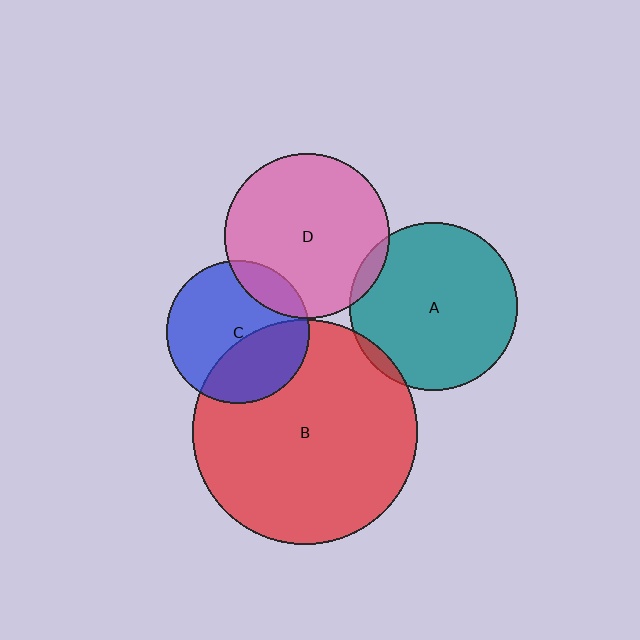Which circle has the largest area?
Circle B (red).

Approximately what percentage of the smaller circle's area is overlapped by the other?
Approximately 35%.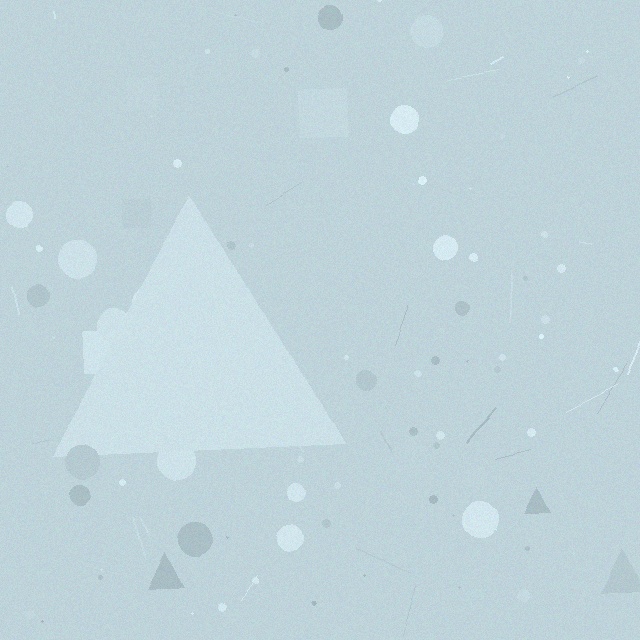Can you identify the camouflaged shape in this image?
The camouflaged shape is a triangle.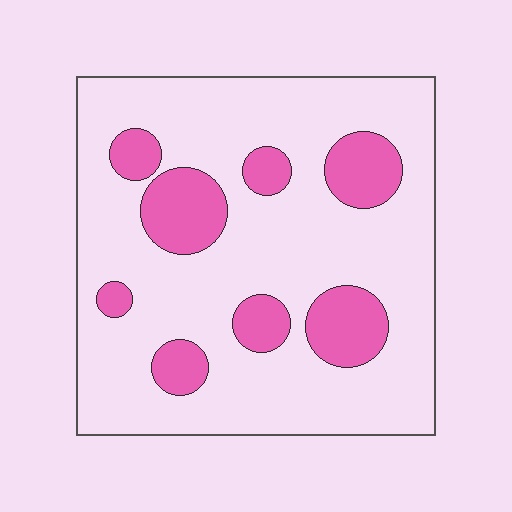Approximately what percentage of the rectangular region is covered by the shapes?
Approximately 20%.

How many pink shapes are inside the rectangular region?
8.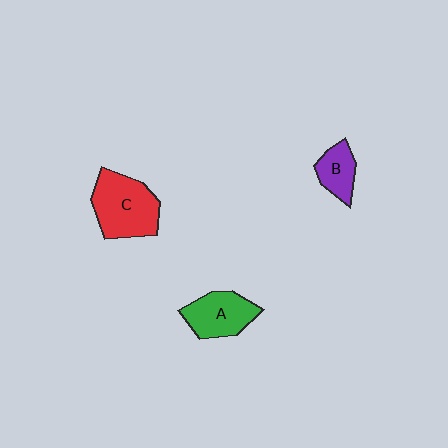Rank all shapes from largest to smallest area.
From largest to smallest: C (red), A (green), B (purple).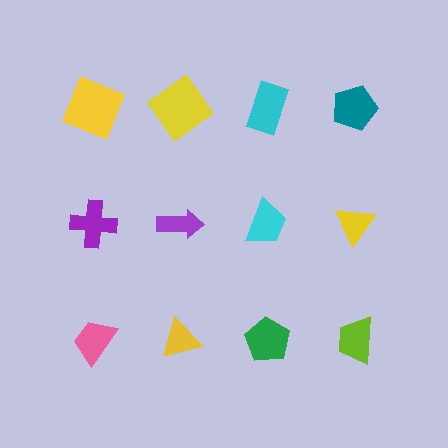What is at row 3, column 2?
A yellow triangle.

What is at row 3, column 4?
A lime trapezoid.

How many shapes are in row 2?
4 shapes.